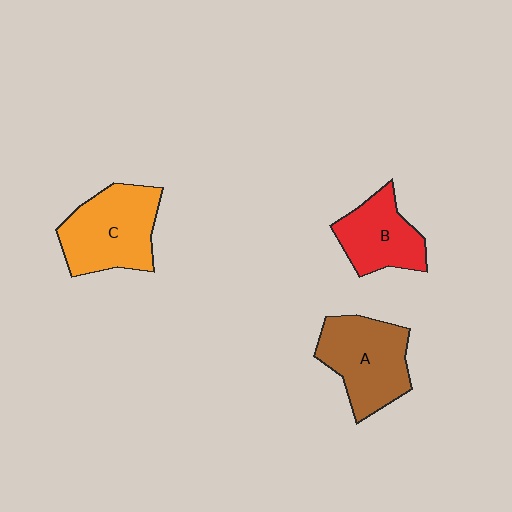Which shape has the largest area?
Shape C (orange).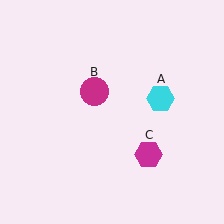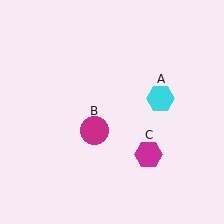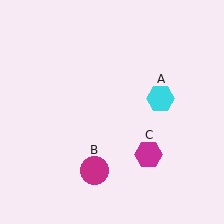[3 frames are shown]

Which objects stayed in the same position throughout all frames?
Cyan hexagon (object A) and magenta hexagon (object C) remained stationary.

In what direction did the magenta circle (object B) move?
The magenta circle (object B) moved down.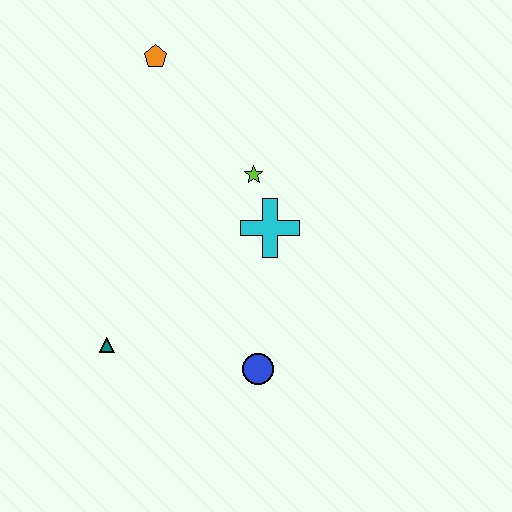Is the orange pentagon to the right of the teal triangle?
Yes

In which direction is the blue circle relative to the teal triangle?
The blue circle is to the right of the teal triangle.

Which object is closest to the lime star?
The cyan cross is closest to the lime star.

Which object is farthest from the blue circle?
The orange pentagon is farthest from the blue circle.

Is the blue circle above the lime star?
No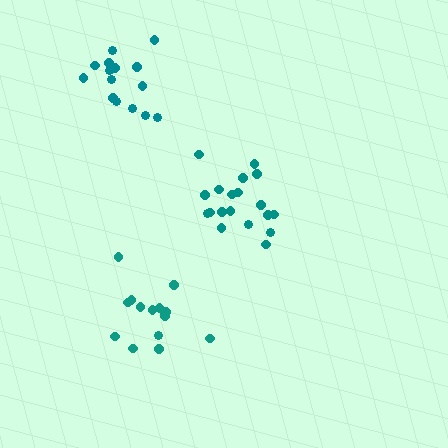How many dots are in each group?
Group 1: 16 dots, Group 2: 19 dots, Group 3: 15 dots (50 total).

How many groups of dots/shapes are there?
There are 3 groups.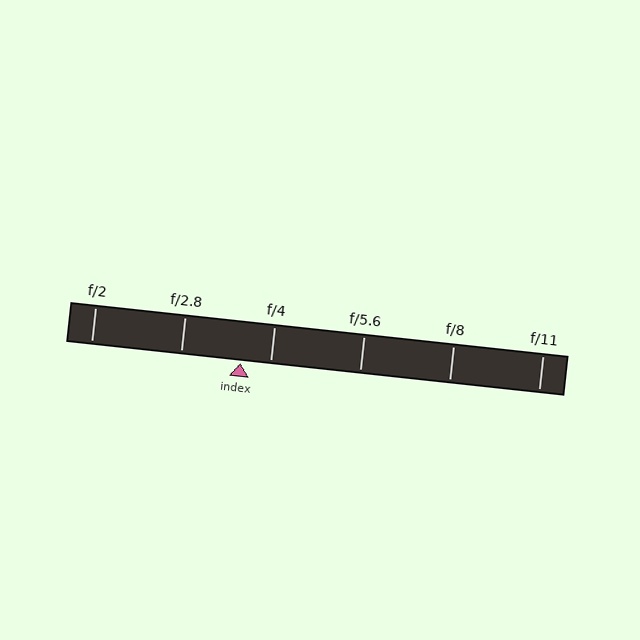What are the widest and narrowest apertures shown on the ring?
The widest aperture shown is f/2 and the narrowest is f/11.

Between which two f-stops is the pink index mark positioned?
The index mark is between f/2.8 and f/4.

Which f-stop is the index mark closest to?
The index mark is closest to f/4.